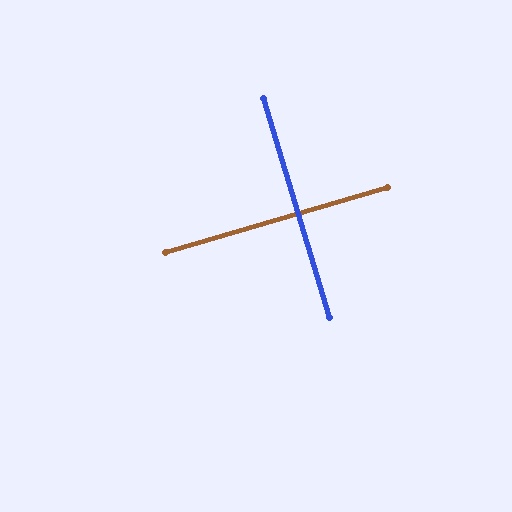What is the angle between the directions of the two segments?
Approximately 90 degrees.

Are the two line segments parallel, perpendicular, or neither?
Perpendicular — they meet at approximately 90°.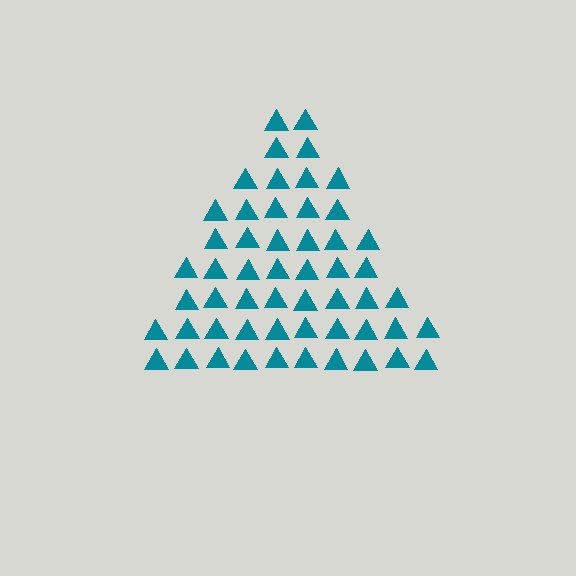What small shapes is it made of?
It is made of small triangles.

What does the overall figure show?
The overall figure shows a triangle.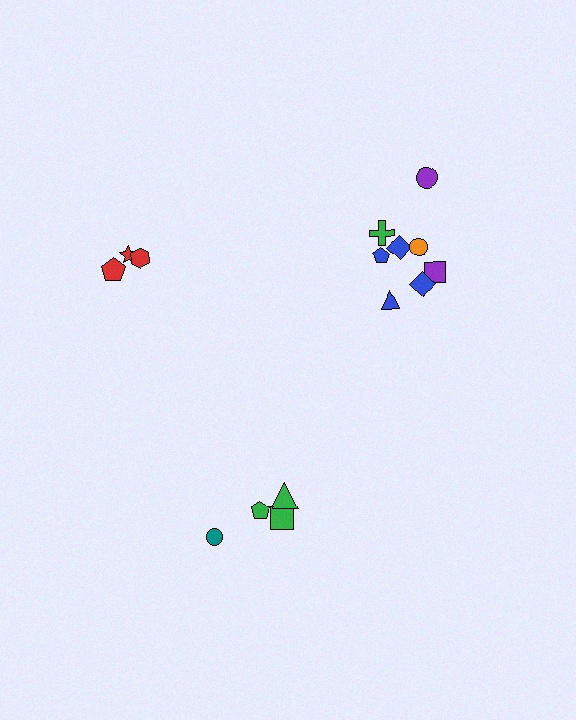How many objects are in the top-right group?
There are 8 objects.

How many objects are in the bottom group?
There are 4 objects.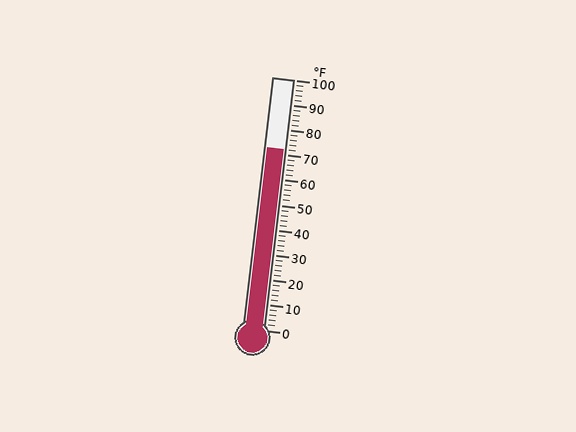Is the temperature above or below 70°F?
The temperature is above 70°F.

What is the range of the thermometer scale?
The thermometer scale ranges from 0°F to 100°F.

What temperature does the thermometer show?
The thermometer shows approximately 72°F.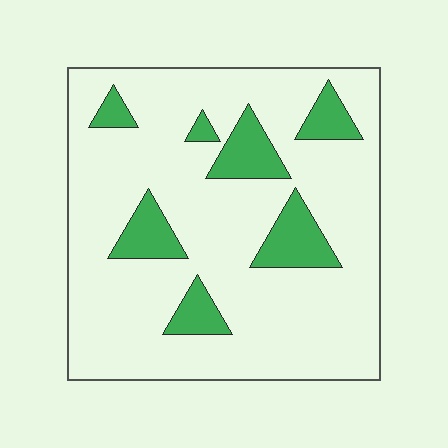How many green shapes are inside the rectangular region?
7.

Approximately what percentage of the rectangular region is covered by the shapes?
Approximately 15%.